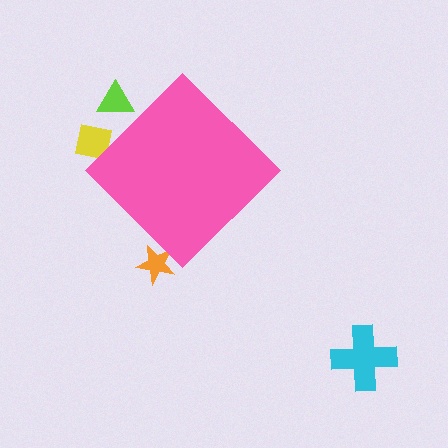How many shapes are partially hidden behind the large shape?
3 shapes are partially hidden.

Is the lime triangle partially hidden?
Yes, the lime triangle is partially hidden behind the pink diamond.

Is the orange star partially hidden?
Yes, the orange star is partially hidden behind the pink diamond.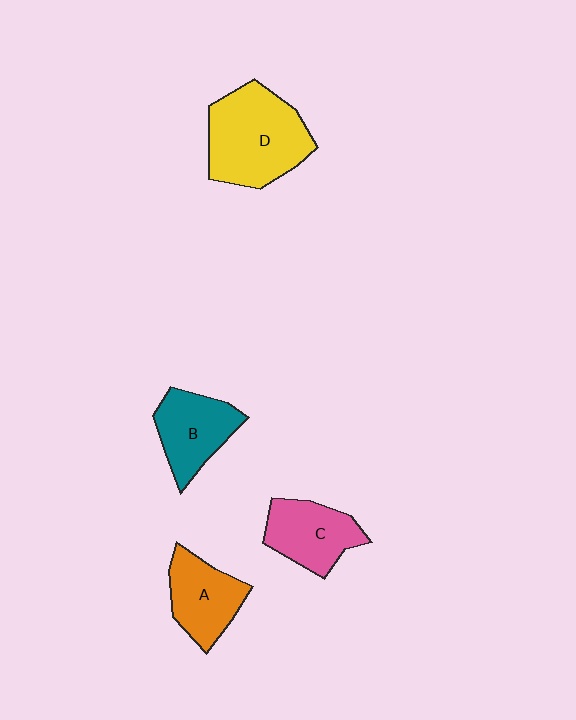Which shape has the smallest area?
Shape A (orange).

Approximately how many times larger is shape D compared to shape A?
Approximately 1.6 times.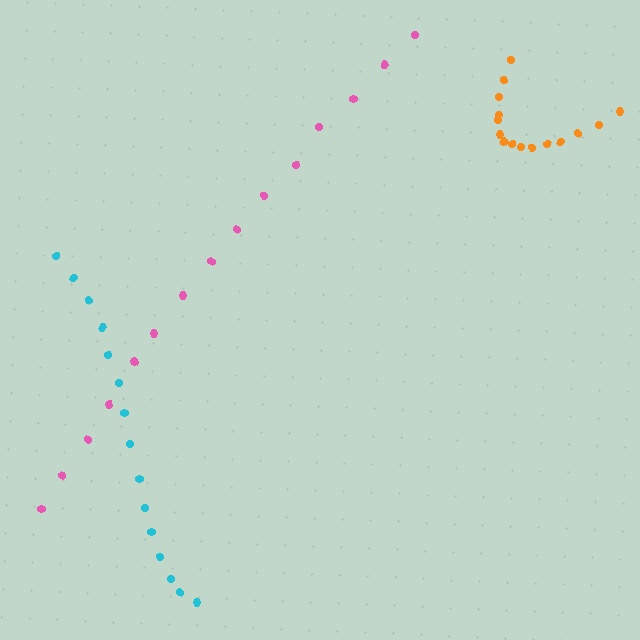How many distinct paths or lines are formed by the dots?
There are 3 distinct paths.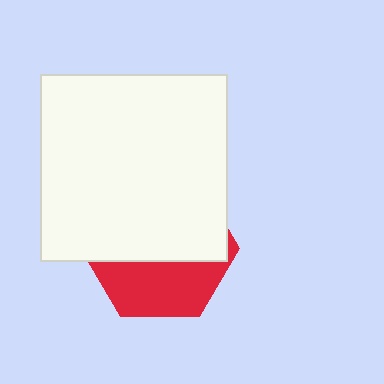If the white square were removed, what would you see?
You would see the complete red hexagon.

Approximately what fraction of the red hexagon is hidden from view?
Roughly 61% of the red hexagon is hidden behind the white square.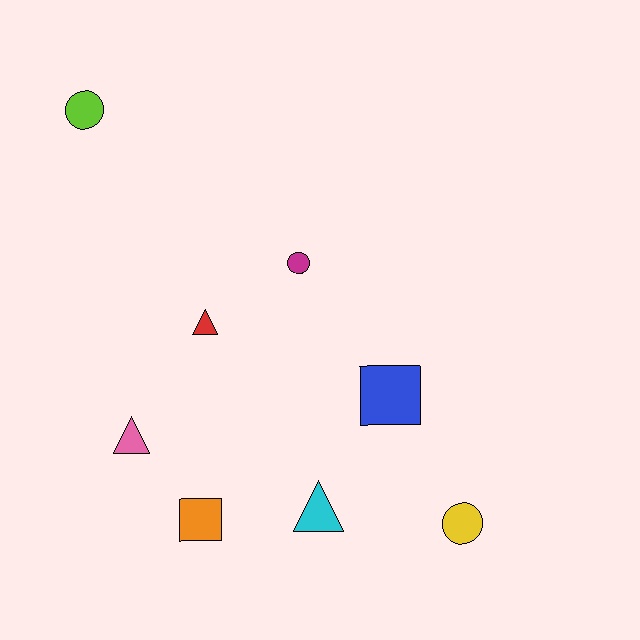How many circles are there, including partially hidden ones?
There are 3 circles.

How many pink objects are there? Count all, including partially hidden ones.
There is 1 pink object.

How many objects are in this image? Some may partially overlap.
There are 8 objects.